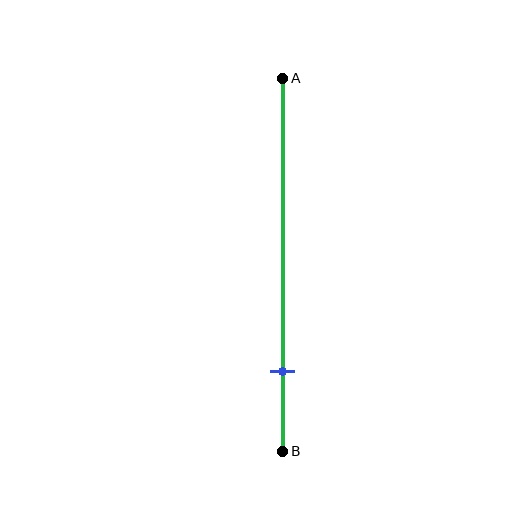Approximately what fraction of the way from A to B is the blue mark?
The blue mark is approximately 80% of the way from A to B.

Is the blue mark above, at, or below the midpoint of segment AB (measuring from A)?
The blue mark is below the midpoint of segment AB.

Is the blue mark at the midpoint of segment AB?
No, the mark is at about 80% from A, not at the 50% midpoint.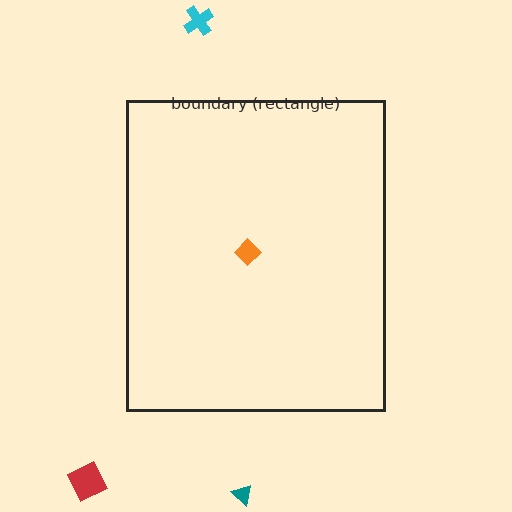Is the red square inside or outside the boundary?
Outside.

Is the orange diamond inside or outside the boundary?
Inside.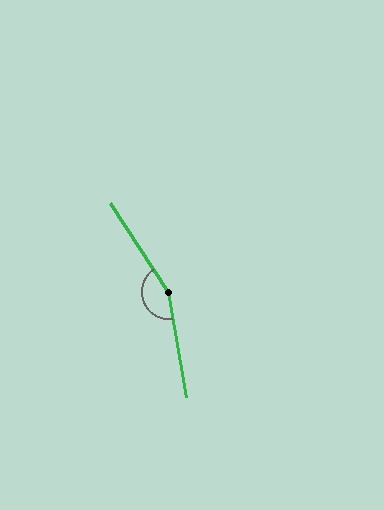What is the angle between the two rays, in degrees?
Approximately 156 degrees.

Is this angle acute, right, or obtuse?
It is obtuse.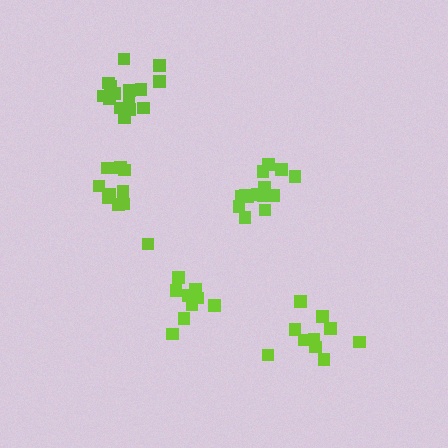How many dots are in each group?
Group 1: 10 dots, Group 2: 15 dots, Group 3: 10 dots, Group 4: 15 dots, Group 5: 10 dots (60 total).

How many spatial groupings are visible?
There are 5 spatial groupings.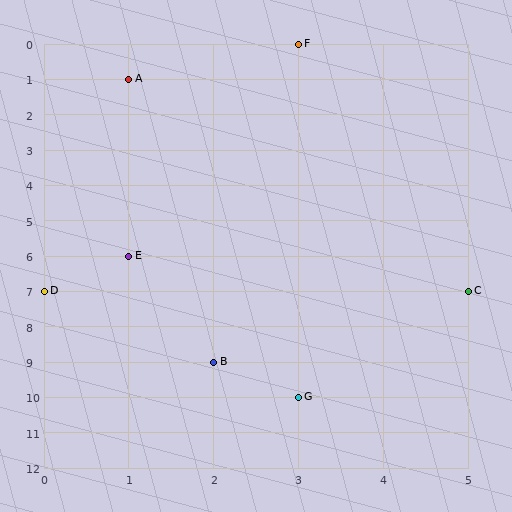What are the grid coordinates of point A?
Point A is at grid coordinates (1, 1).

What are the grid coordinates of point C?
Point C is at grid coordinates (5, 7).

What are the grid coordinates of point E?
Point E is at grid coordinates (1, 6).